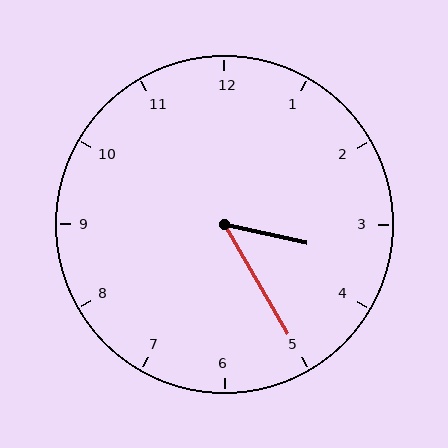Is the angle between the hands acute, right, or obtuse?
It is acute.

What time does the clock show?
3:25.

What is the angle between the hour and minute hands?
Approximately 48 degrees.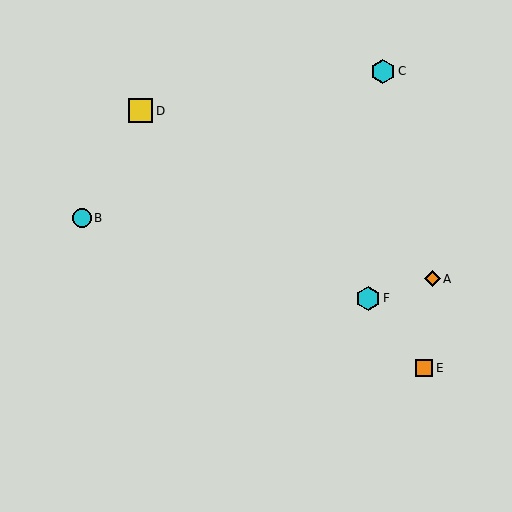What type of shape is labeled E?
Shape E is an orange square.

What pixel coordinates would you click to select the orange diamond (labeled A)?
Click at (433, 279) to select the orange diamond A.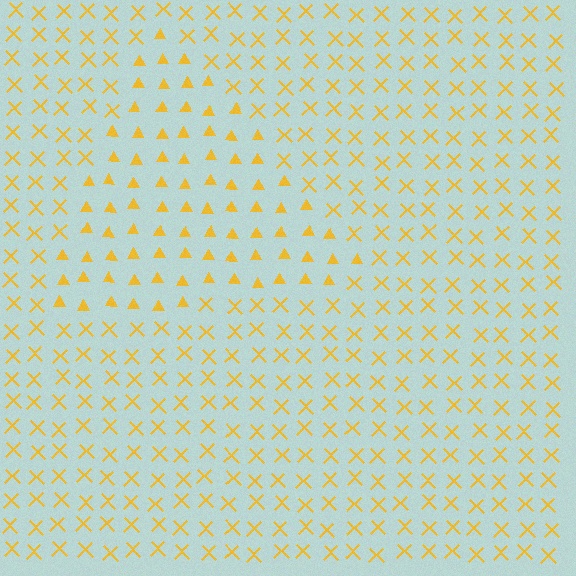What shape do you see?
I see a triangle.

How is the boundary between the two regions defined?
The boundary is defined by a change in element shape: triangles inside vs. X marks outside. All elements share the same color and spacing.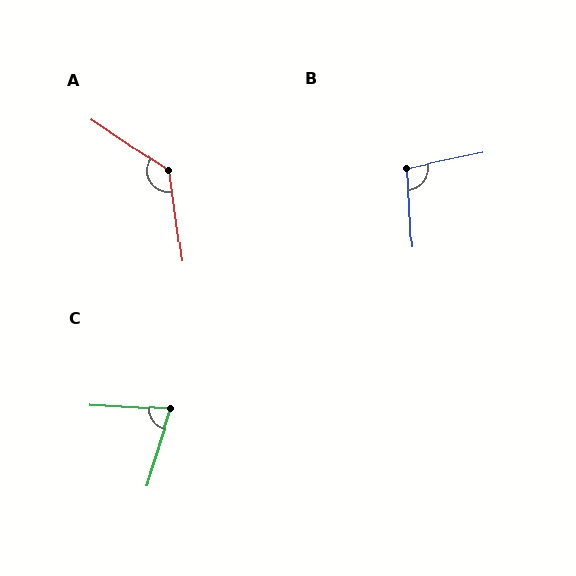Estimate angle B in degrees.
Approximately 98 degrees.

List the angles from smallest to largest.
C (76°), B (98°), A (132°).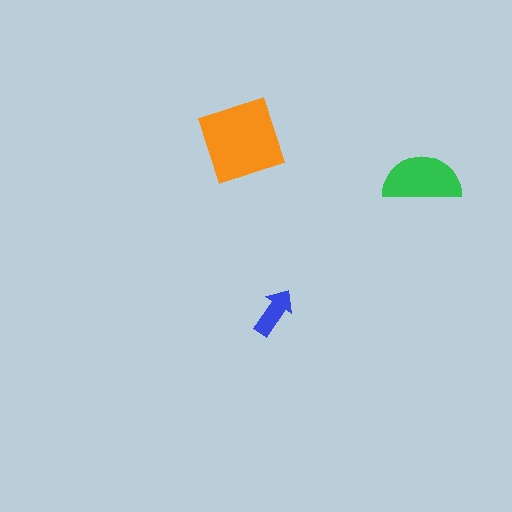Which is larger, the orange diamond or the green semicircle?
The orange diamond.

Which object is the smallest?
The blue arrow.